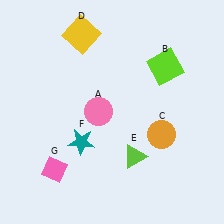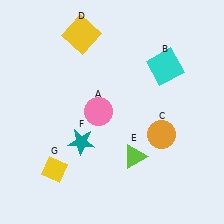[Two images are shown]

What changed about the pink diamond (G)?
In Image 1, G is pink. In Image 2, it changed to yellow.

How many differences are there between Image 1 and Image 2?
There are 2 differences between the two images.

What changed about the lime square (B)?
In Image 1, B is lime. In Image 2, it changed to cyan.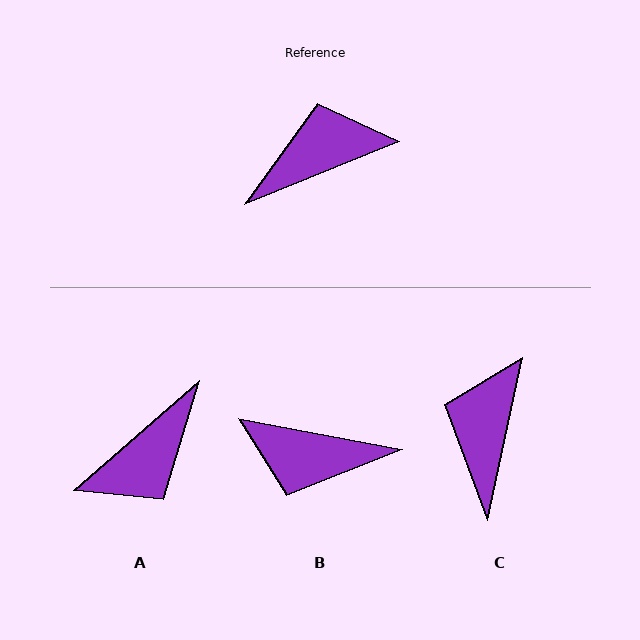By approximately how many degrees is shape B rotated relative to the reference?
Approximately 147 degrees counter-clockwise.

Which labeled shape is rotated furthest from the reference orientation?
A, about 161 degrees away.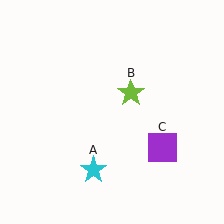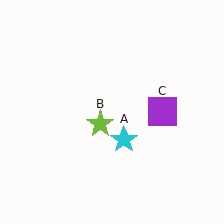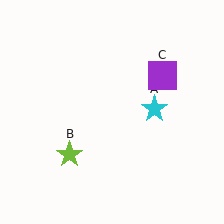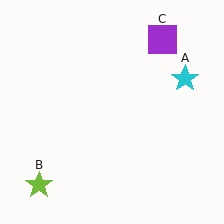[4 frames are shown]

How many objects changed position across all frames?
3 objects changed position: cyan star (object A), lime star (object B), purple square (object C).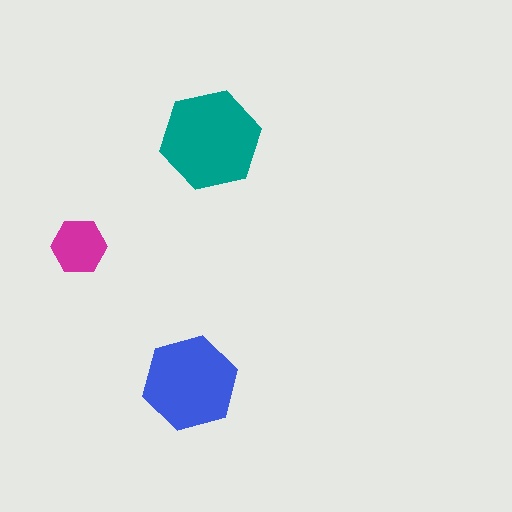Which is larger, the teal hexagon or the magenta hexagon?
The teal one.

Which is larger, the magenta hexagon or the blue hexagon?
The blue one.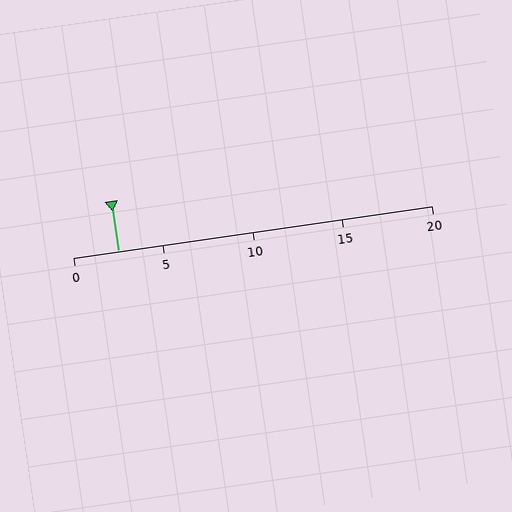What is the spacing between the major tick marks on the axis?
The major ticks are spaced 5 apart.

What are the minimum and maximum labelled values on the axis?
The axis runs from 0 to 20.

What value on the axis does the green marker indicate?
The marker indicates approximately 2.5.